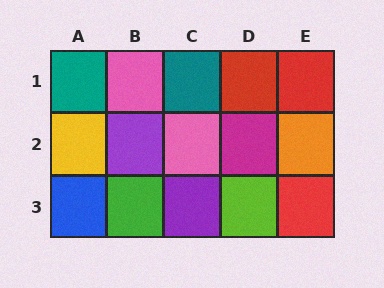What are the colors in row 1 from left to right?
Teal, pink, teal, red, red.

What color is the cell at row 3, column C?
Purple.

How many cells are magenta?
1 cell is magenta.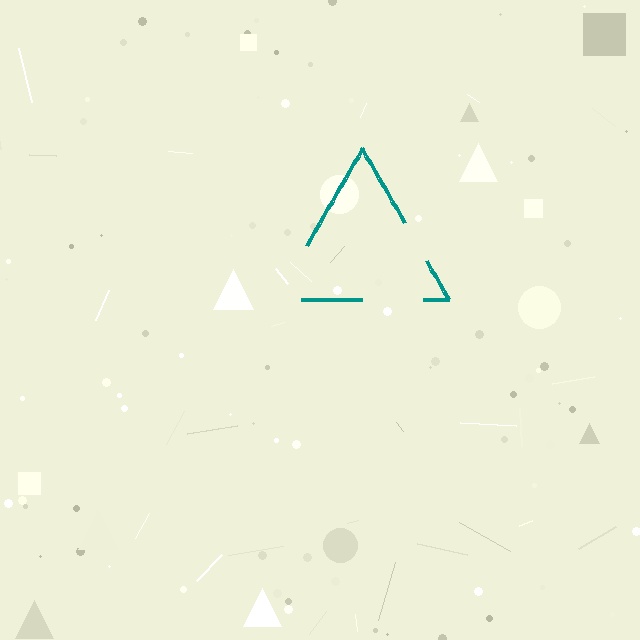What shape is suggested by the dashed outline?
The dashed outline suggests a triangle.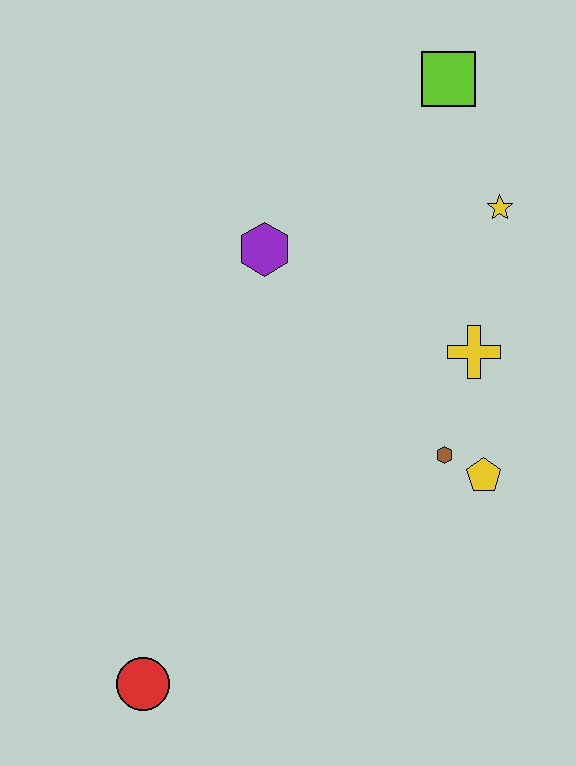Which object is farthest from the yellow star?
The red circle is farthest from the yellow star.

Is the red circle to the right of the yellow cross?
No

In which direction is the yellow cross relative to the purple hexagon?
The yellow cross is to the right of the purple hexagon.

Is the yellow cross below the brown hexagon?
No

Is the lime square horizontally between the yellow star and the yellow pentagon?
No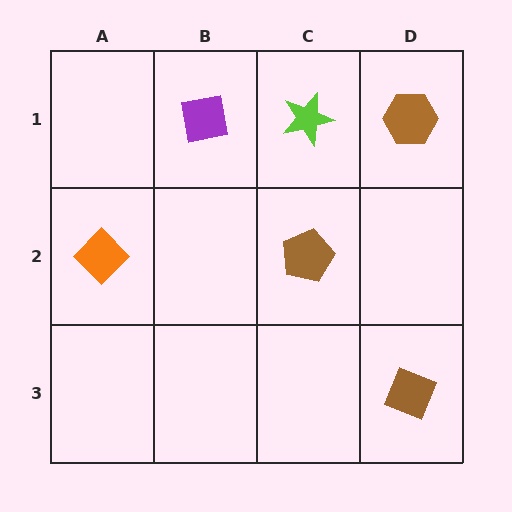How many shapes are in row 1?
3 shapes.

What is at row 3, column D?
A brown diamond.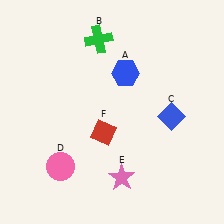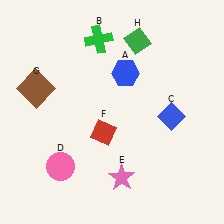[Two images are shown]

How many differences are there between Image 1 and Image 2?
There are 2 differences between the two images.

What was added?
A brown square (G), a green diamond (H) were added in Image 2.